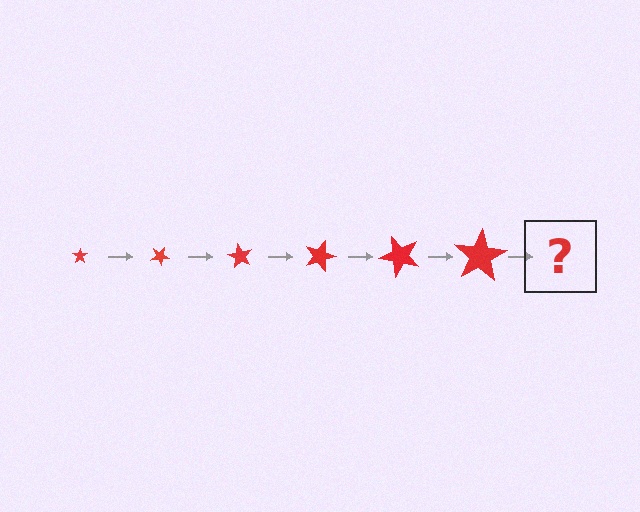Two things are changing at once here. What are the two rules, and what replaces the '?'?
The two rules are that the star grows larger each step and it rotates 30 degrees each step. The '?' should be a star, larger than the previous one and rotated 180 degrees from the start.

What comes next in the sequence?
The next element should be a star, larger than the previous one and rotated 180 degrees from the start.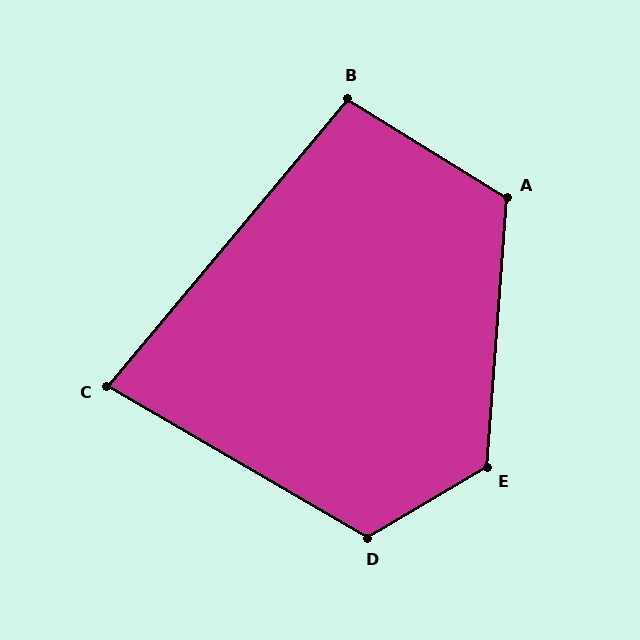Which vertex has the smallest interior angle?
C, at approximately 80 degrees.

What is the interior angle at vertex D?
Approximately 119 degrees (obtuse).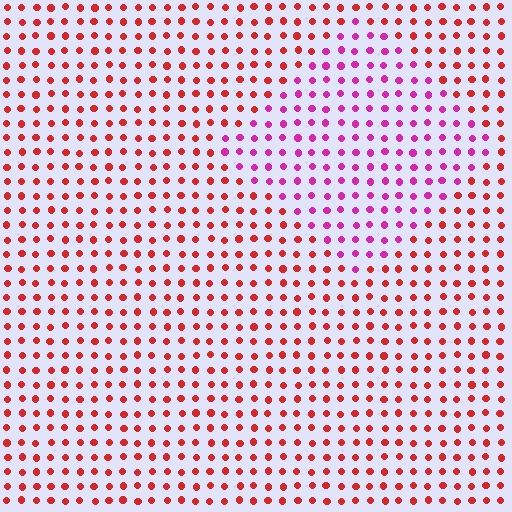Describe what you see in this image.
The image is filled with small red elements in a uniform arrangement. A diamond-shaped region is visible where the elements are tinted to a slightly different hue, forming a subtle color boundary.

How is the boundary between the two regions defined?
The boundary is defined purely by a slight shift in hue (about 46 degrees). Spacing, size, and orientation are identical on both sides.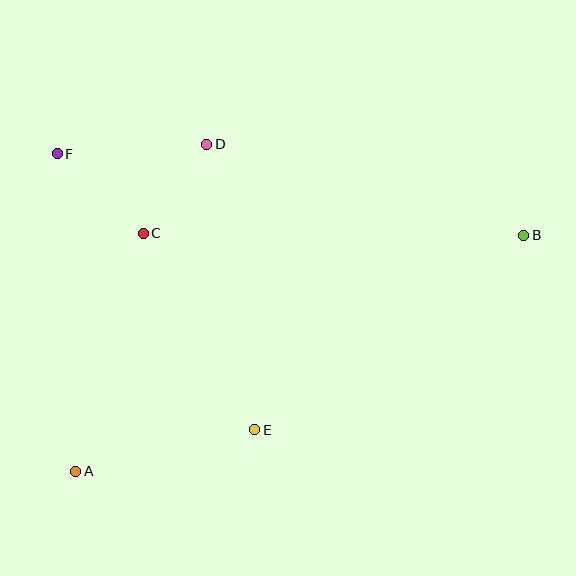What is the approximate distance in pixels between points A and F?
The distance between A and F is approximately 318 pixels.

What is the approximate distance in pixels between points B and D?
The distance between B and D is approximately 330 pixels.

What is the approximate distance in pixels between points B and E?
The distance between B and E is approximately 332 pixels.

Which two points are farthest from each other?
Points A and B are farthest from each other.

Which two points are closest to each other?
Points C and D are closest to each other.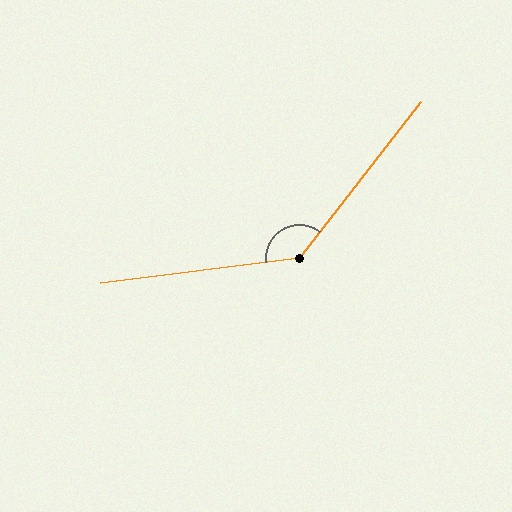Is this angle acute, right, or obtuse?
It is obtuse.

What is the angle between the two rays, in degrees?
Approximately 135 degrees.